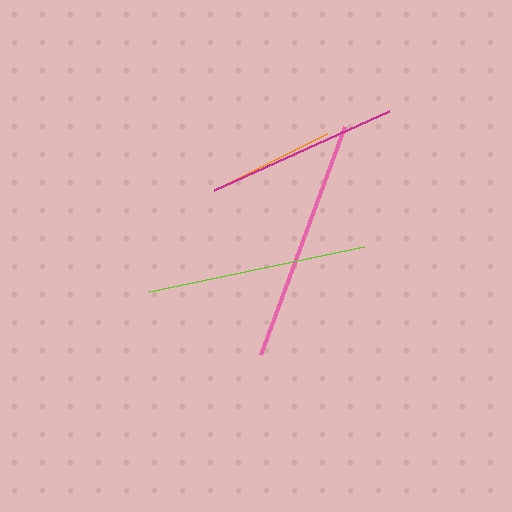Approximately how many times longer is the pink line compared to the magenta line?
The pink line is approximately 1.3 times the length of the magenta line.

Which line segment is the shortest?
The orange line is the shortest at approximately 118 pixels.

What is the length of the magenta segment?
The magenta segment is approximately 192 pixels long.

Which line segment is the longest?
The pink line is the longest at approximately 243 pixels.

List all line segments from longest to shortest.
From longest to shortest: pink, lime, magenta, orange.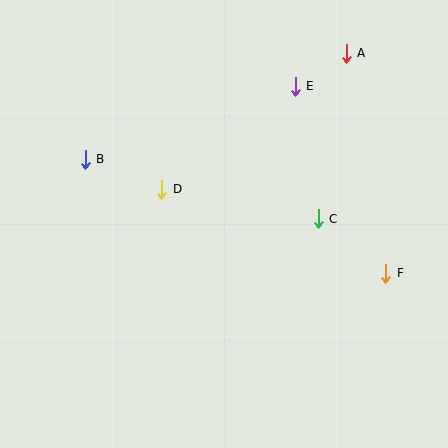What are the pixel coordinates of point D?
Point D is at (162, 189).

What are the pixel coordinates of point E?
Point E is at (295, 86).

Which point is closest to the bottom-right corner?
Point F is closest to the bottom-right corner.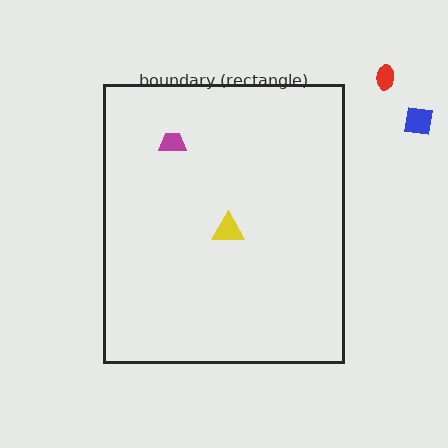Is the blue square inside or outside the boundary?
Outside.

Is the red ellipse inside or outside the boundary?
Outside.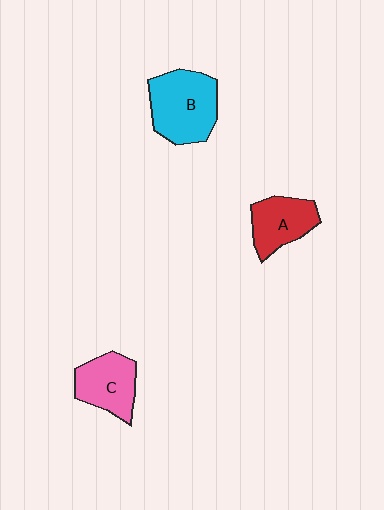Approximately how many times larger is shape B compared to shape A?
Approximately 1.5 times.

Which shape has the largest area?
Shape B (cyan).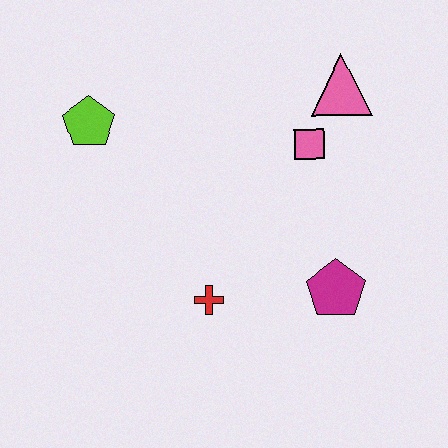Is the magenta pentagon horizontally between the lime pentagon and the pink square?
No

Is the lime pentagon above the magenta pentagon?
Yes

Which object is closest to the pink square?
The pink triangle is closest to the pink square.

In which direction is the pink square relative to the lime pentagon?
The pink square is to the right of the lime pentagon.